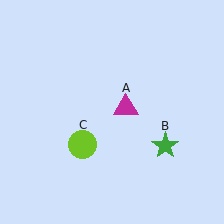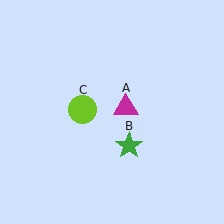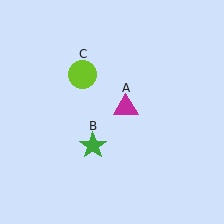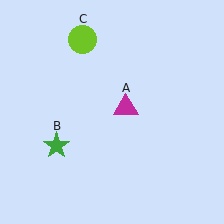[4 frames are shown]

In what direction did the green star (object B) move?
The green star (object B) moved left.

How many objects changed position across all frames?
2 objects changed position: green star (object B), lime circle (object C).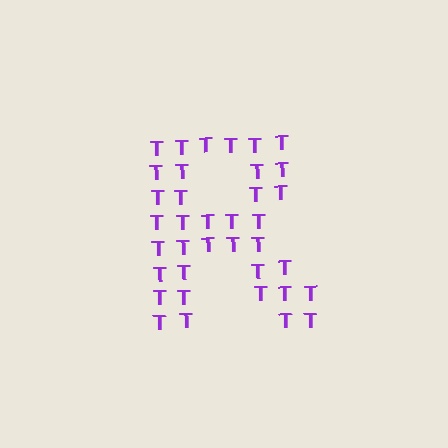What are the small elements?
The small elements are letter T's.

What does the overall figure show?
The overall figure shows the letter R.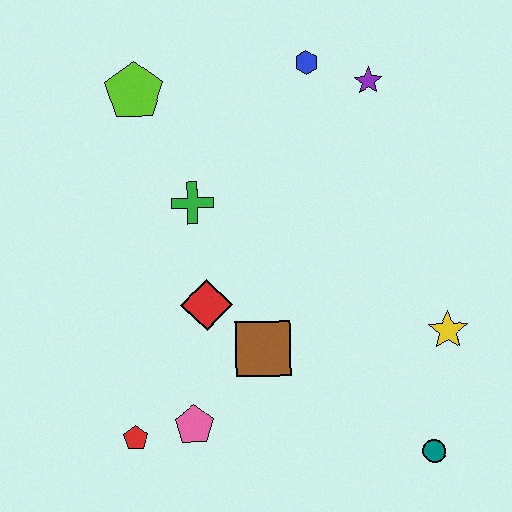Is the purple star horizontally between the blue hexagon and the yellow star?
Yes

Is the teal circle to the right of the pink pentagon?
Yes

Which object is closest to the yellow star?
The teal circle is closest to the yellow star.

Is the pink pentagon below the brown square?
Yes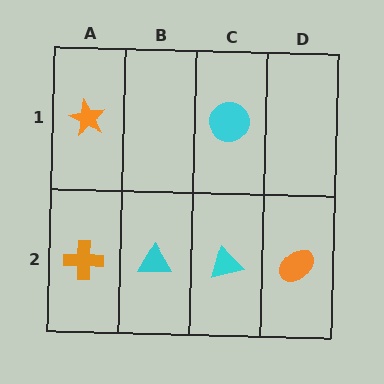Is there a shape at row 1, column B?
No, that cell is empty.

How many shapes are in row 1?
2 shapes.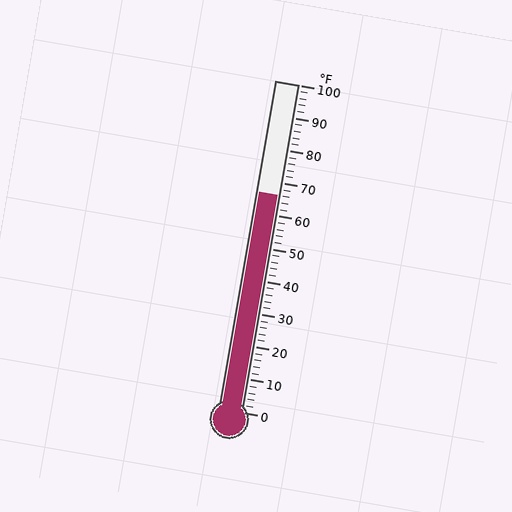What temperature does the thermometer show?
The thermometer shows approximately 66°F.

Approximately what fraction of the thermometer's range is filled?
The thermometer is filled to approximately 65% of its range.